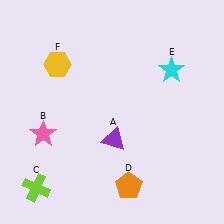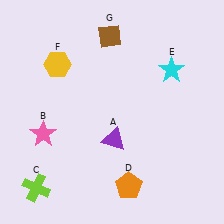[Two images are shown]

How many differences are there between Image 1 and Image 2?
There is 1 difference between the two images.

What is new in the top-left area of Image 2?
A brown diamond (G) was added in the top-left area of Image 2.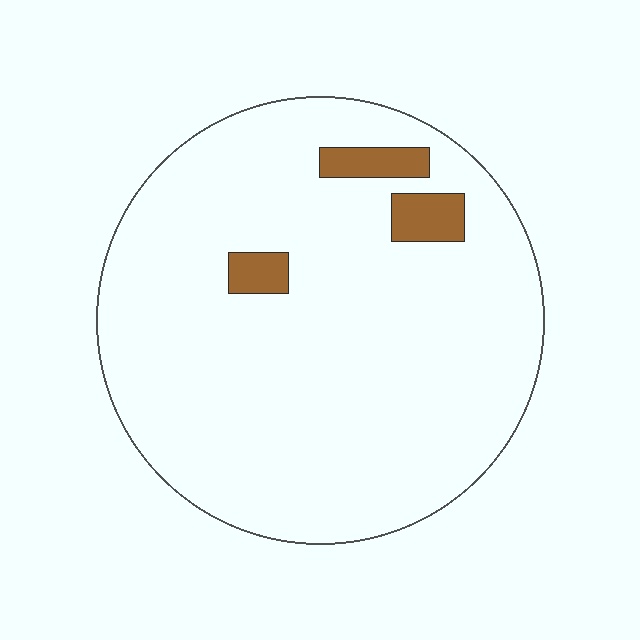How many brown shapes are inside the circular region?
3.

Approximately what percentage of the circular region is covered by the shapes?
Approximately 5%.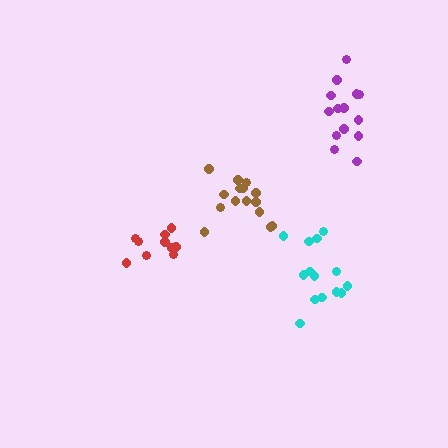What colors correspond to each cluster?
The clusters are colored: red, brown, cyan, purple.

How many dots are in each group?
Group 1: 10 dots, Group 2: 15 dots, Group 3: 14 dots, Group 4: 14 dots (53 total).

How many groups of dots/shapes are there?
There are 4 groups.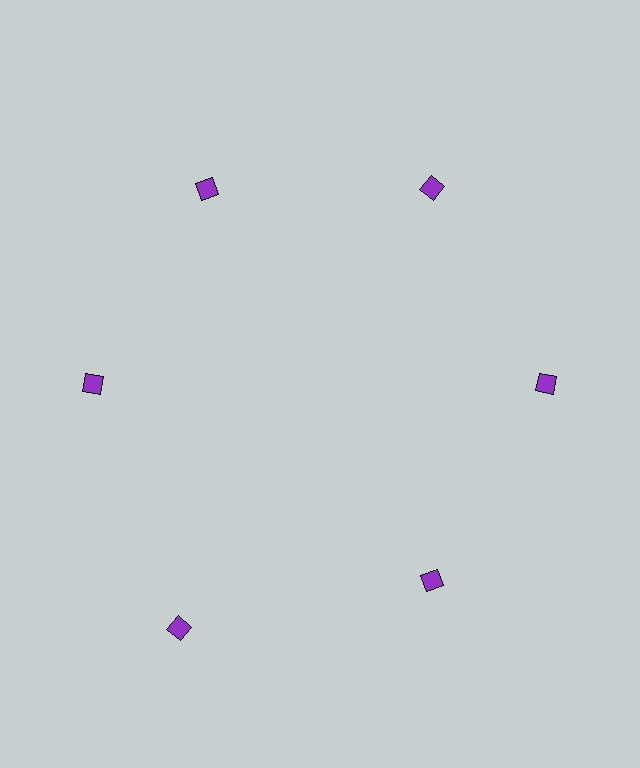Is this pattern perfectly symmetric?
No. The 6 purple diamonds are arranged in a ring, but one element near the 7 o'clock position is pushed outward from the center, breaking the 6-fold rotational symmetry.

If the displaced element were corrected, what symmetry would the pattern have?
It would have 6-fold rotational symmetry — the pattern would map onto itself every 60 degrees.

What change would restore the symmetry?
The symmetry would be restored by moving it inward, back onto the ring so that all 6 diamonds sit at equal angles and equal distance from the center.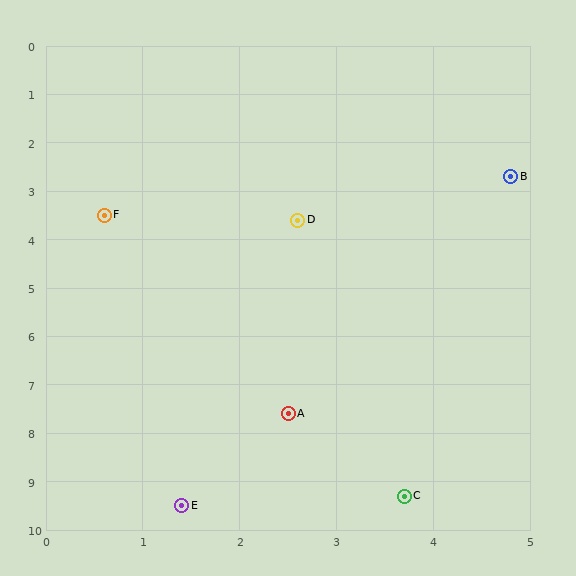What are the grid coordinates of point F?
Point F is at approximately (0.6, 3.5).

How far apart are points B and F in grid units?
Points B and F are about 4.3 grid units apart.